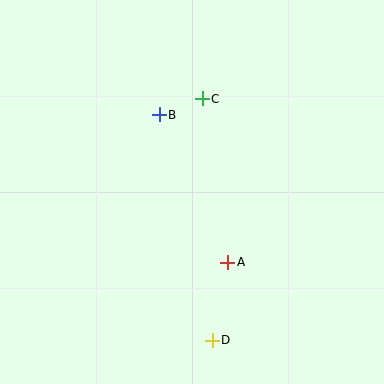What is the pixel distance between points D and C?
The distance between D and C is 241 pixels.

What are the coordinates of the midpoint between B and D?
The midpoint between B and D is at (186, 227).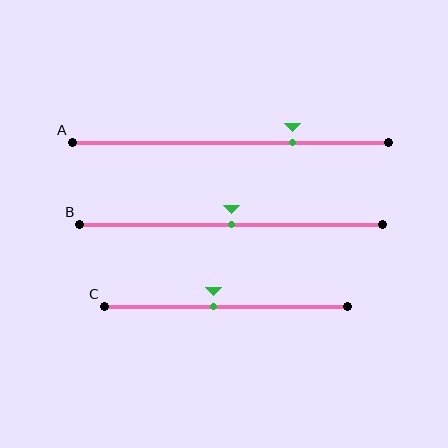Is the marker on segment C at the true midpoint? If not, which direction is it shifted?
No, the marker on segment C is shifted to the left by about 5% of the segment length.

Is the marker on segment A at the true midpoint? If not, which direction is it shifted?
No, the marker on segment A is shifted to the right by about 20% of the segment length.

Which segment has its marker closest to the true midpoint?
Segment B has its marker closest to the true midpoint.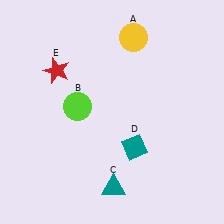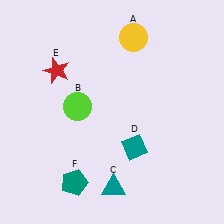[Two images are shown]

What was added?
A teal pentagon (F) was added in Image 2.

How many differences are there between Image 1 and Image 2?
There is 1 difference between the two images.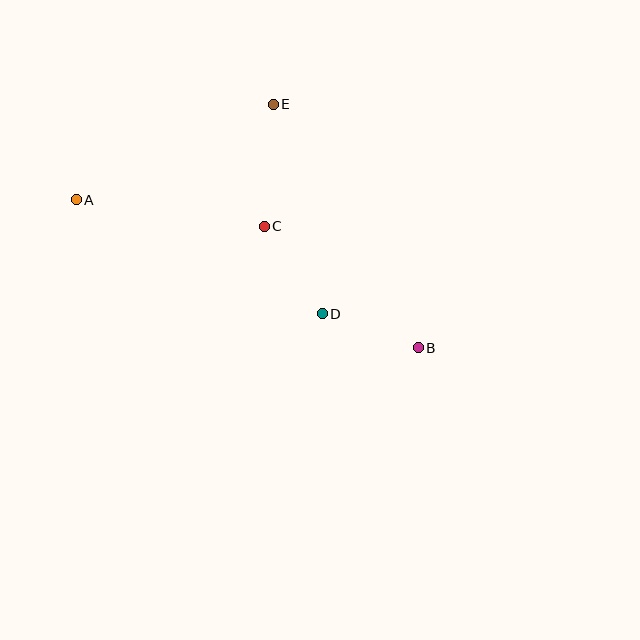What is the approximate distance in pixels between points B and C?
The distance between B and C is approximately 196 pixels.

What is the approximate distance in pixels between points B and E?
The distance between B and E is approximately 283 pixels.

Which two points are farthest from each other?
Points A and B are farthest from each other.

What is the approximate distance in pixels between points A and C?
The distance between A and C is approximately 190 pixels.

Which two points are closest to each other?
Points B and D are closest to each other.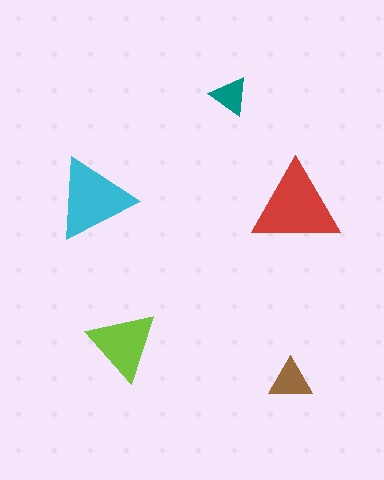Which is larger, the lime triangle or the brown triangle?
The lime one.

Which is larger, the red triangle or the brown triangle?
The red one.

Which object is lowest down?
The brown triangle is bottommost.